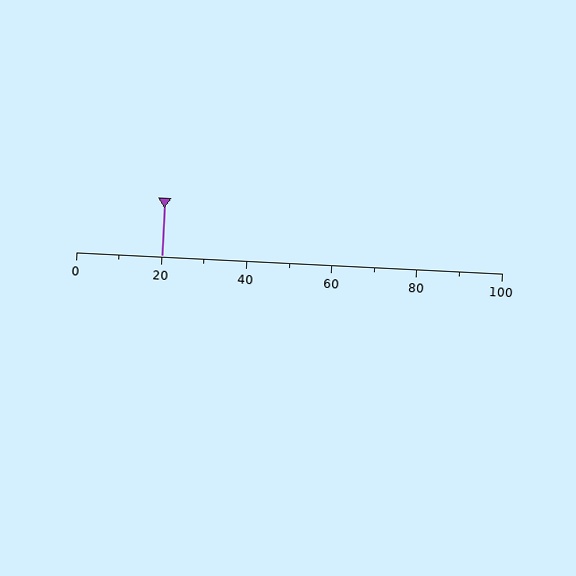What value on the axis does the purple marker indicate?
The marker indicates approximately 20.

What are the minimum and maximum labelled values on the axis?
The axis runs from 0 to 100.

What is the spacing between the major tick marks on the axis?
The major ticks are spaced 20 apart.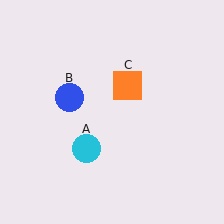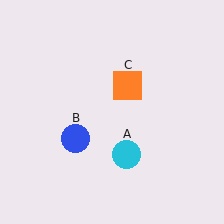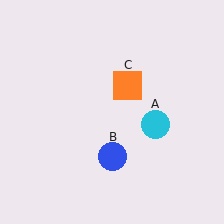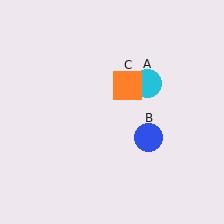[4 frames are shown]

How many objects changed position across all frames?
2 objects changed position: cyan circle (object A), blue circle (object B).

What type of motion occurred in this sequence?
The cyan circle (object A), blue circle (object B) rotated counterclockwise around the center of the scene.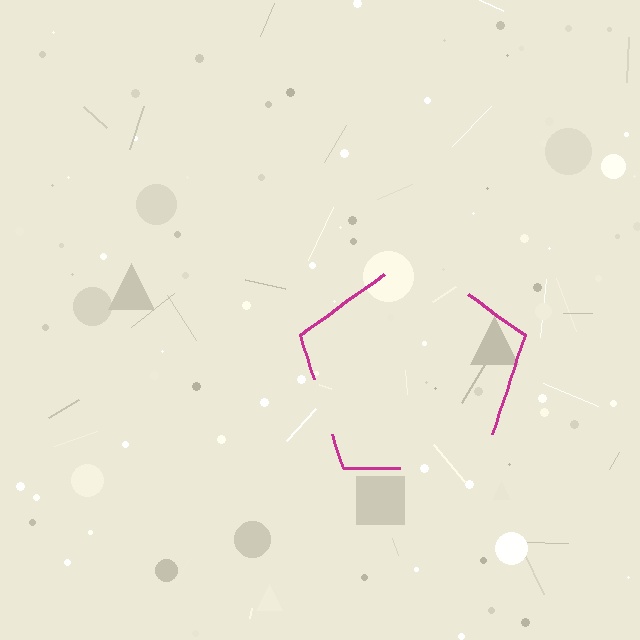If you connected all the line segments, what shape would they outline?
They would outline a pentagon.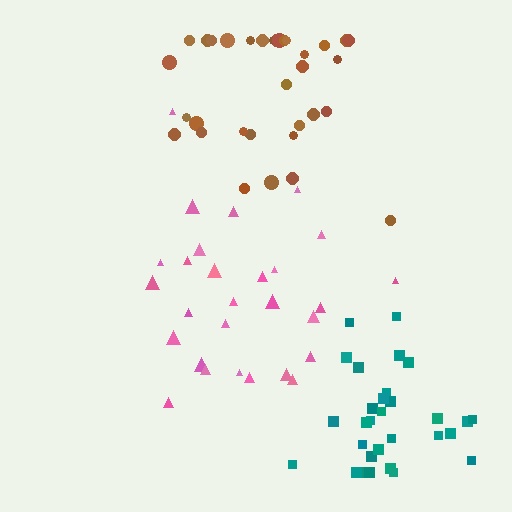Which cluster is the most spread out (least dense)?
Brown.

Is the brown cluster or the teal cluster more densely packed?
Teal.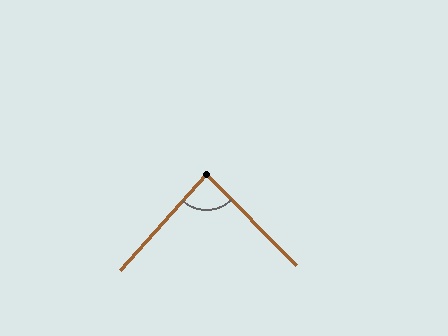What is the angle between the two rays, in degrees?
Approximately 87 degrees.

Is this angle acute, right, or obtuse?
It is approximately a right angle.